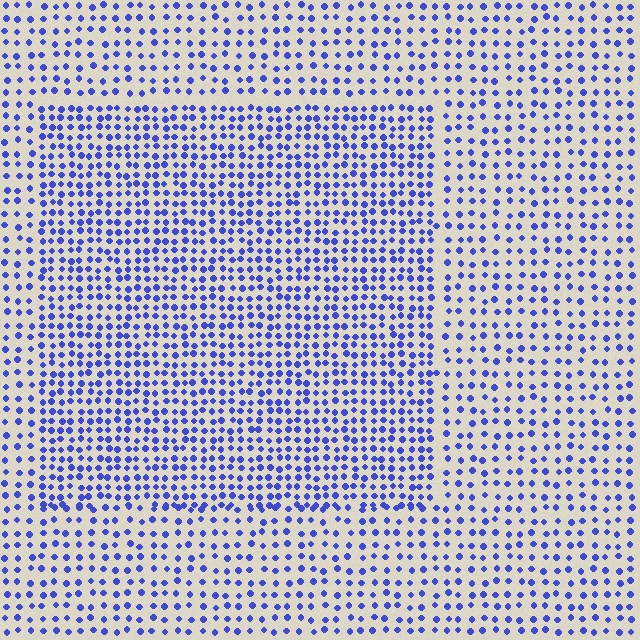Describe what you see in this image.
The image contains small blue elements arranged at two different densities. A rectangle-shaped region is visible where the elements are more densely packed than the surrounding area.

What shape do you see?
I see a rectangle.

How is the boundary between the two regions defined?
The boundary is defined by a change in element density (approximately 1.7x ratio). All elements are the same color, size, and shape.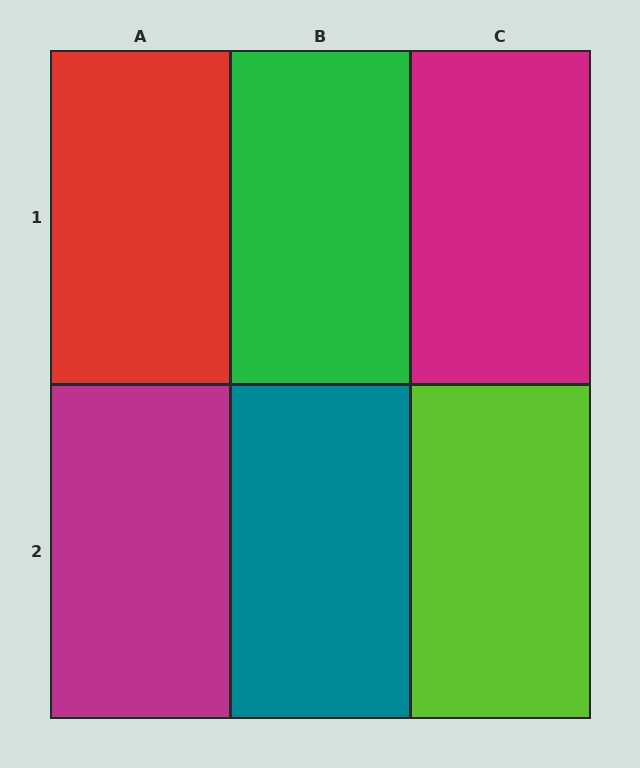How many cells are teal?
1 cell is teal.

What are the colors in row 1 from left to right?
Red, green, magenta.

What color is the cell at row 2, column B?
Teal.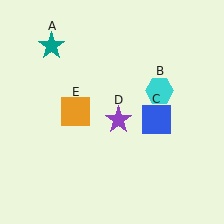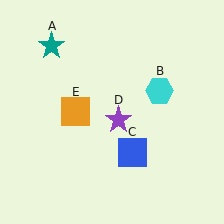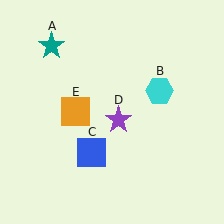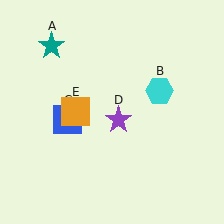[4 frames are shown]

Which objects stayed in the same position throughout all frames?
Teal star (object A) and cyan hexagon (object B) and purple star (object D) and orange square (object E) remained stationary.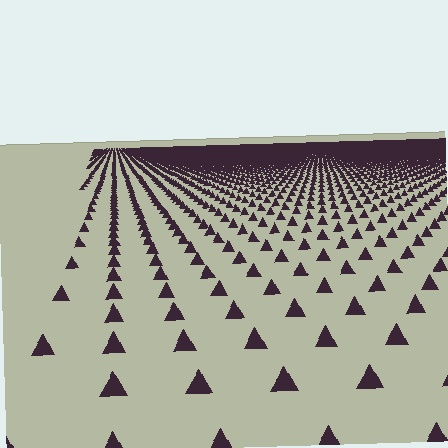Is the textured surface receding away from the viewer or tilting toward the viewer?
The surface is receding away from the viewer. Texture elements get smaller and denser toward the top.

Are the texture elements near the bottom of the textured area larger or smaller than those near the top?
Larger. Near the bottom, elements are closer to the viewer and appear at a bigger on-screen size.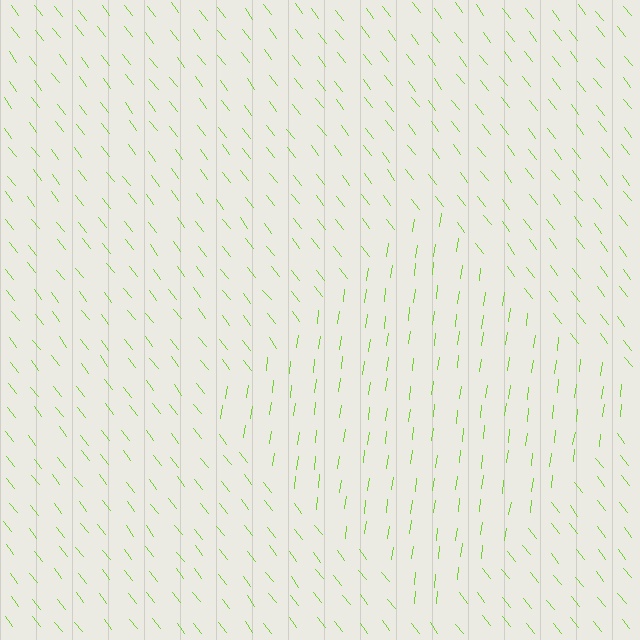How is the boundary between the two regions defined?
The boundary is defined purely by a change in line orientation (approximately 45 degrees difference). All lines are the same color and thickness.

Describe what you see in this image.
The image is filled with small lime line segments. A diamond region in the image has lines oriented differently from the surrounding lines, creating a visible texture boundary.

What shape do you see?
I see a diamond.